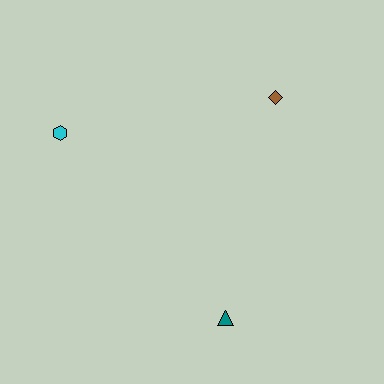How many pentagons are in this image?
There are no pentagons.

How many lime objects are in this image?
There are no lime objects.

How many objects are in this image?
There are 3 objects.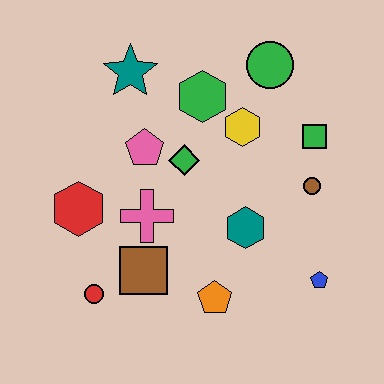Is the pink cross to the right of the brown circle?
No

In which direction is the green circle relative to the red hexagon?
The green circle is to the right of the red hexagon.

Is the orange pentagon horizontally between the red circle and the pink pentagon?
No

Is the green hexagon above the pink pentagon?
Yes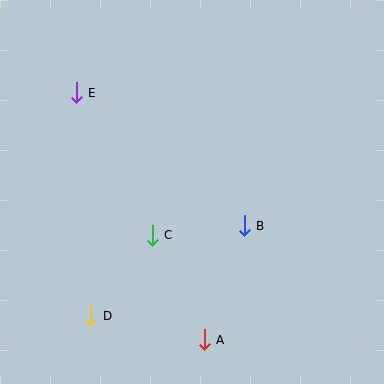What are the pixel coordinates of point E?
Point E is at (76, 93).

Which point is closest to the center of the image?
Point C at (152, 235) is closest to the center.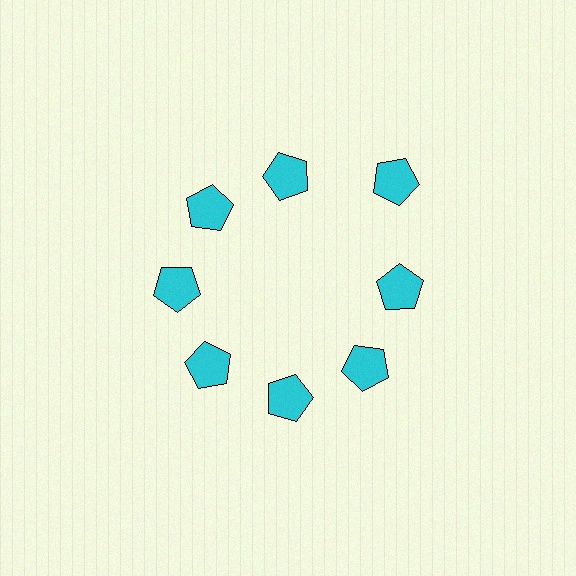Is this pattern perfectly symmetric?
No. The 8 cyan pentagons are arranged in a ring, but one element near the 2 o'clock position is pushed outward from the center, breaking the 8-fold rotational symmetry.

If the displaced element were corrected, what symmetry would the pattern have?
It would have 8-fold rotational symmetry — the pattern would map onto itself every 45 degrees.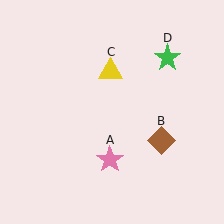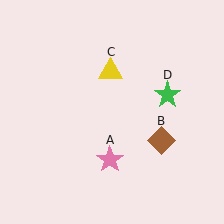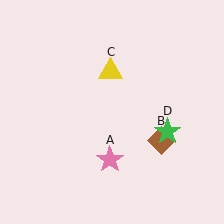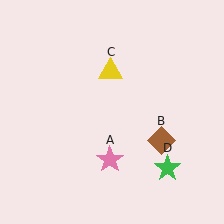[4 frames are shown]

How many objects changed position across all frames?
1 object changed position: green star (object D).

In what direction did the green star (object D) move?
The green star (object D) moved down.